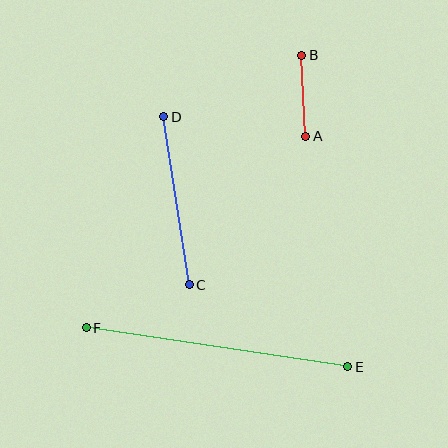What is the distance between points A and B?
The distance is approximately 81 pixels.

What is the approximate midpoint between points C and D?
The midpoint is at approximately (177, 201) pixels.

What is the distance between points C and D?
The distance is approximately 170 pixels.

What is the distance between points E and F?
The distance is approximately 264 pixels.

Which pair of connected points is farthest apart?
Points E and F are farthest apart.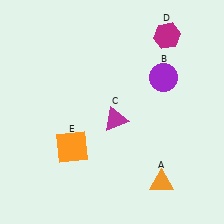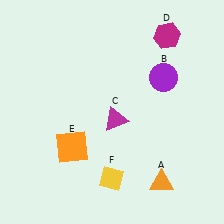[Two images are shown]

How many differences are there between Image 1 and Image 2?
There is 1 difference between the two images.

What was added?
A yellow diamond (F) was added in Image 2.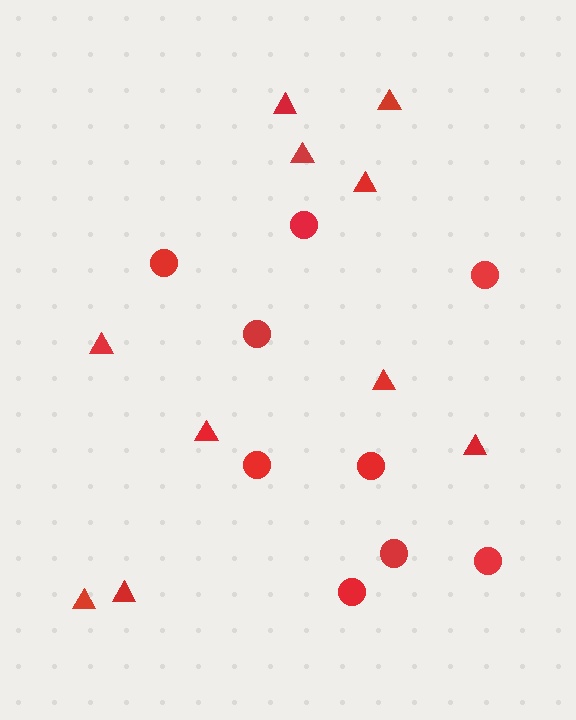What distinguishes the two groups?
There are 2 groups: one group of circles (9) and one group of triangles (10).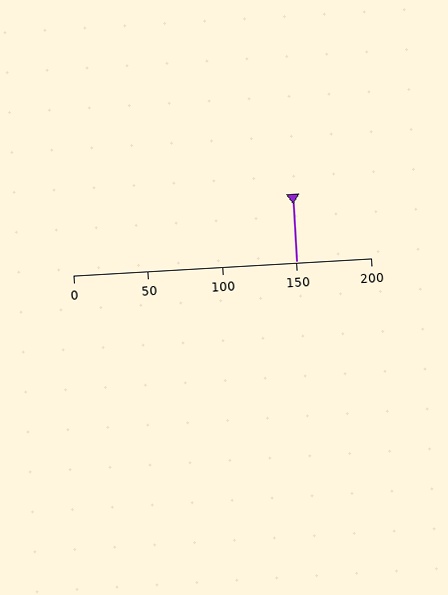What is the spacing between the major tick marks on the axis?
The major ticks are spaced 50 apart.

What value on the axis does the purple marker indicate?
The marker indicates approximately 150.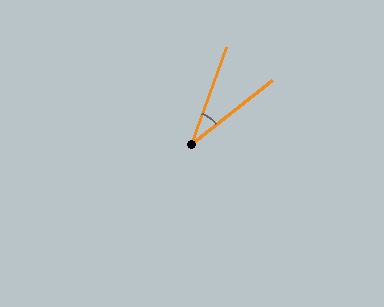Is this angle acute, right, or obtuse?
It is acute.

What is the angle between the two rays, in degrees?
Approximately 32 degrees.